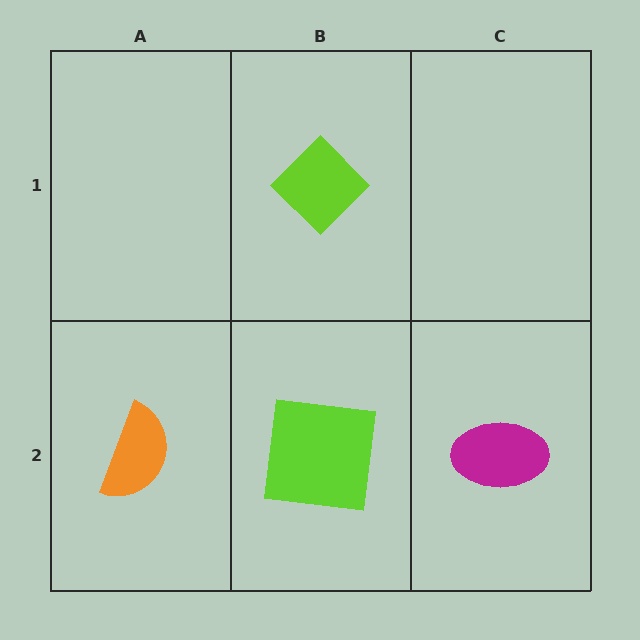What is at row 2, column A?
An orange semicircle.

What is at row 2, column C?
A magenta ellipse.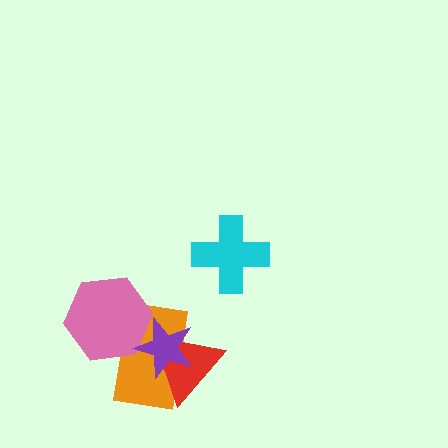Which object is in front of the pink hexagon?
The purple star is in front of the pink hexagon.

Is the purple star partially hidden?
No, no other shape covers it.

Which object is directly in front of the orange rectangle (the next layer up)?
The red triangle is directly in front of the orange rectangle.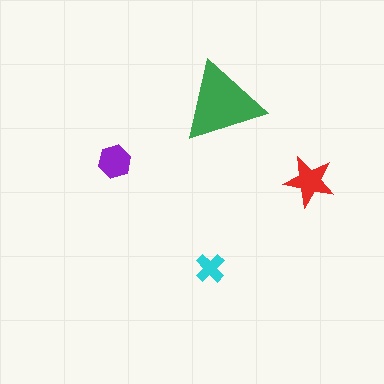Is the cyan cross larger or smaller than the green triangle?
Smaller.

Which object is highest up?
The green triangle is topmost.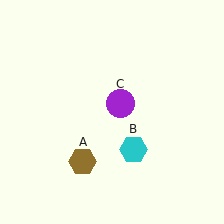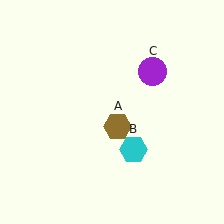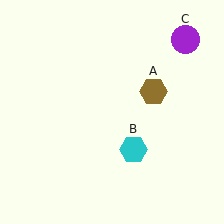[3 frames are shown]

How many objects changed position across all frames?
2 objects changed position: brown hexagon (object A), purple circle (object C).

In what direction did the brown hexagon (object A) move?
The brown hexagon (object A) moved up and to the right.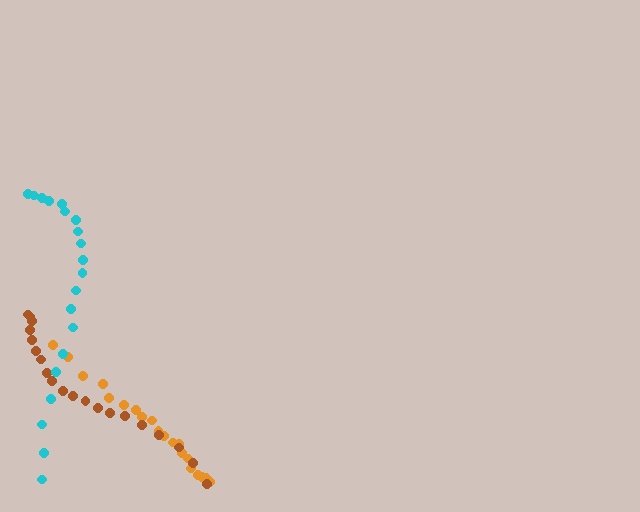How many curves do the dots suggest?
There are 3 distinct paths.